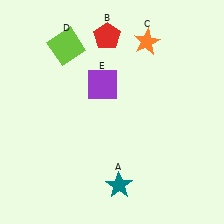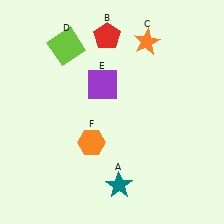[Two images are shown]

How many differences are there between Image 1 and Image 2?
There is 1 difference between the two images.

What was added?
An orange hexagon (F) was added in Image 2.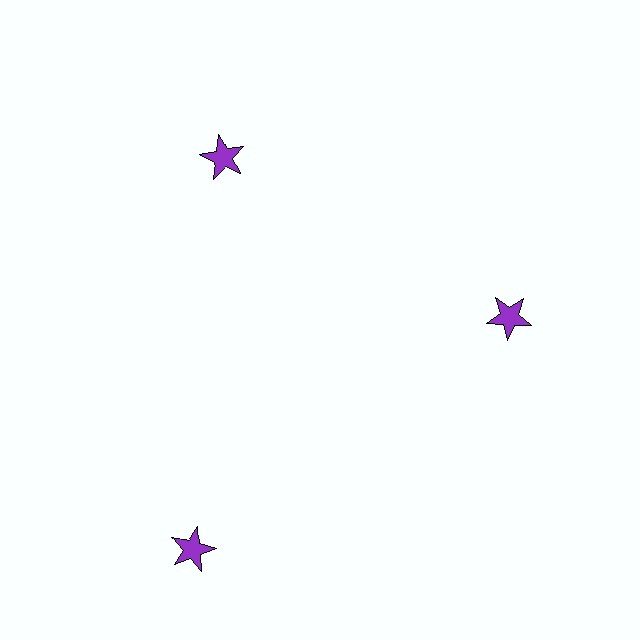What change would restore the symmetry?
The symmetry would be restored by moving it inward, back onto the ring so that all 3 stars sit at equal angles and equal distance from the center.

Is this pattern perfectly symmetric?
No. The 3 purple stars are arranged in a ring, but one element near the 7 o'clock position is pushed outward from the center, breaking the 3-fold rotational symmetry.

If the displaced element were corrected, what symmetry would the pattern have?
It would have 3-fold rotational symmetry — the pattern would map onto itself every 120 degrees.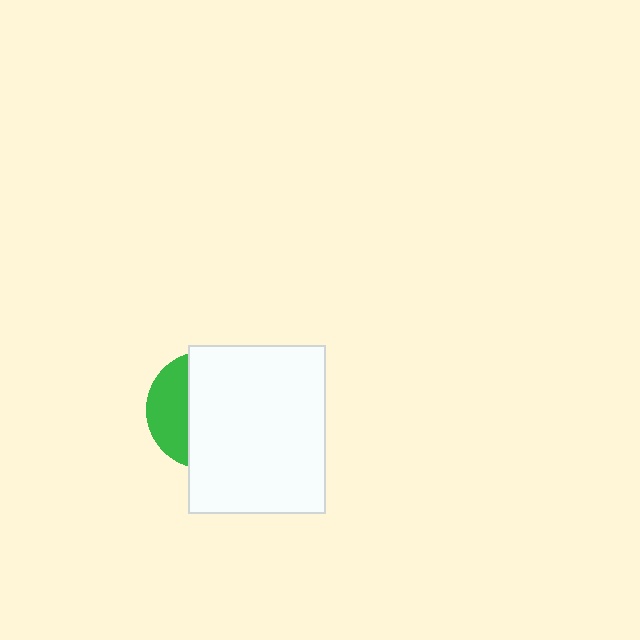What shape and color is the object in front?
The object in front is a white rectangle.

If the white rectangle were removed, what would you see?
You would see the complete green circle.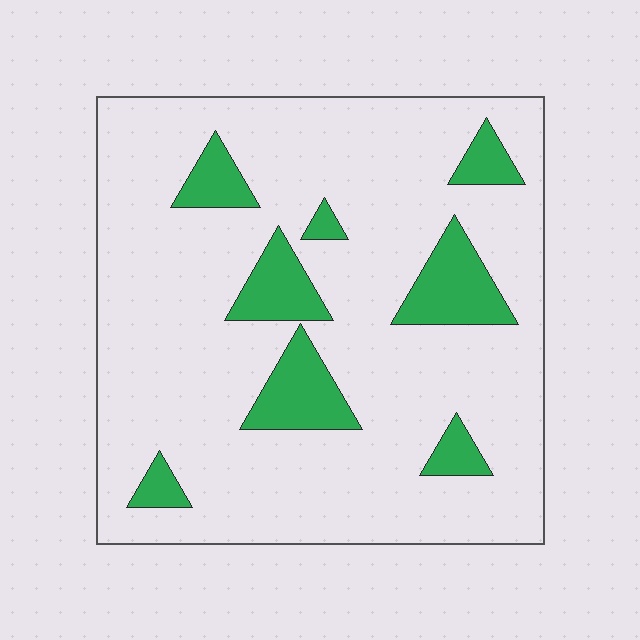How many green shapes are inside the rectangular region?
8.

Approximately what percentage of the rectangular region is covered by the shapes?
Approximately 15%.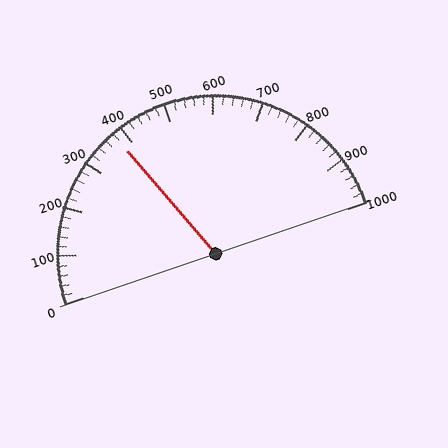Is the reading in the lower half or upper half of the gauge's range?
The reading is in the lower half of the range (0 to 1000).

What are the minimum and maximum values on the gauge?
The gauge ranges from 0 to 1000.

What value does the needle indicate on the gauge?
The needle indicates approximately 380.